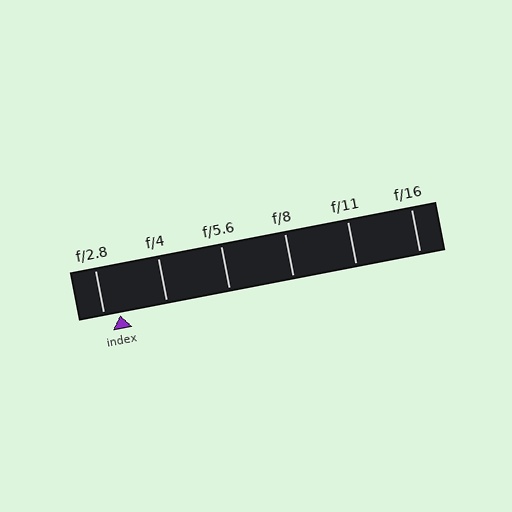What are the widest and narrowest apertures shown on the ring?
The widest aperture shown is f/2.8 and the narrowest is f/16.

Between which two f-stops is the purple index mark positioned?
The index mark is between f/2.8 and f/4.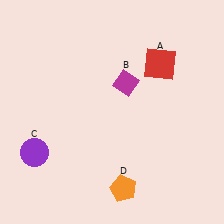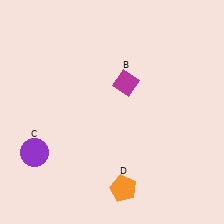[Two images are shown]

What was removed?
The red square (A) was removed in Image 2.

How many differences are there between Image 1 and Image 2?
There is 1 difference between the two images.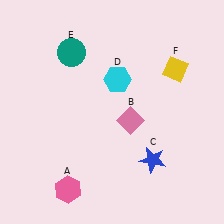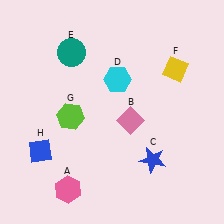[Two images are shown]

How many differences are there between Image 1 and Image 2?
There are 2 differences between the two images.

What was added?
A lime hexagon (G), a blue diamond (H) were added in Image 2.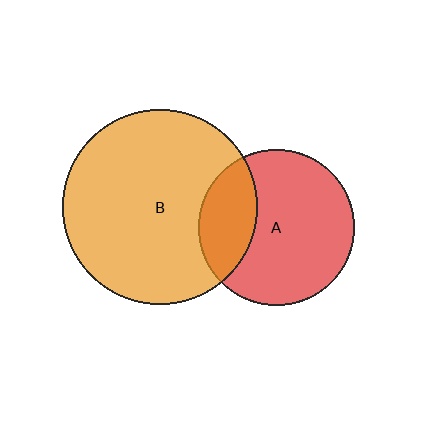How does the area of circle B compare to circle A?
Approximately 1.6 times.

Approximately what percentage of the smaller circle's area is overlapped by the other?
Approximately 25%.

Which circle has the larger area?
Circle B (orange).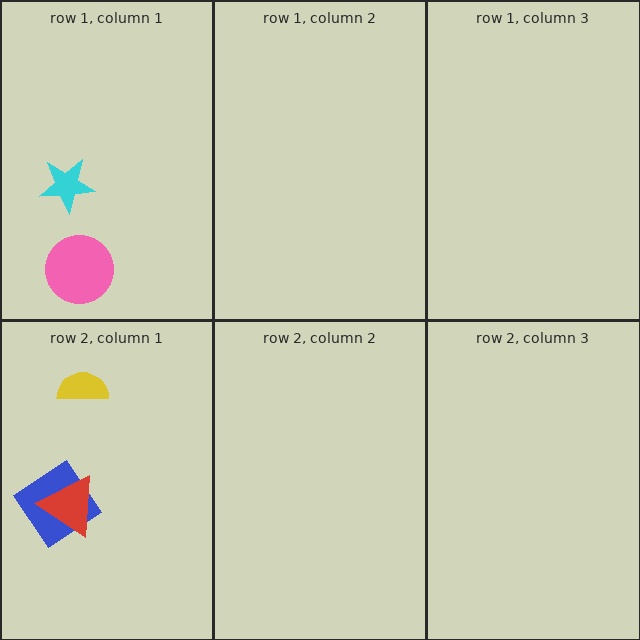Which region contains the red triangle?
The row 2, column 1 region.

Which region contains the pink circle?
The row 1, column 1 region.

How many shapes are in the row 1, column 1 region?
2.